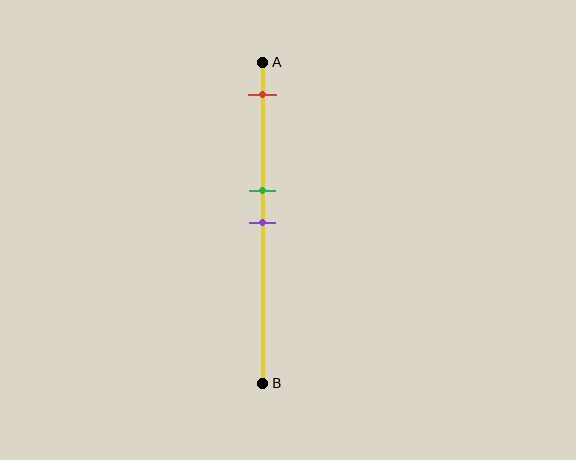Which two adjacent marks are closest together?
The green and purple marks are the closest adjacent pair.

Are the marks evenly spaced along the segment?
No, the marks are not evenly spaced.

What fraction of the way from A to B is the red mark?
The red mark is approximately 10% (0.1) of the way from A to B.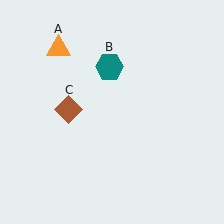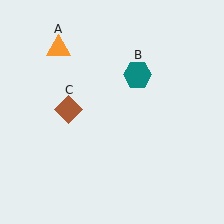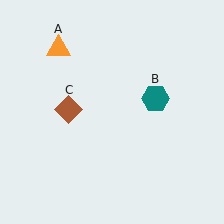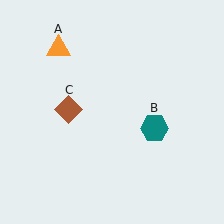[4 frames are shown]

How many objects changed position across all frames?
1 object changed position: teal hexagon (object B).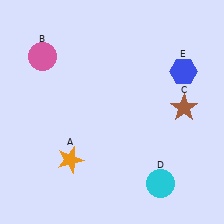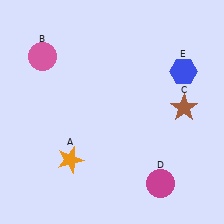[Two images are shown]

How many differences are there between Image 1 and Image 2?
There is 1 difference between the two images.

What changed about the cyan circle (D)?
In Image 1, D is cyan. In Image 2, it changed to magenta.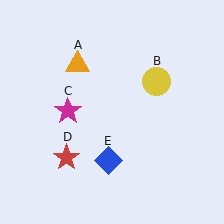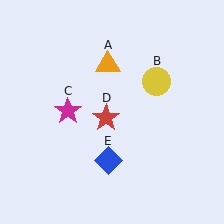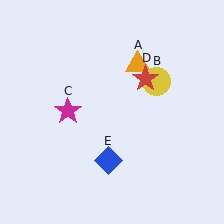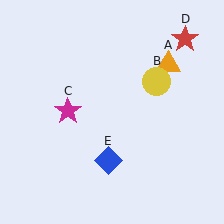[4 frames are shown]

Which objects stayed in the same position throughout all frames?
Yellow circle (object B) and magenta star (object C) and blue diamond (object E) remained stationary.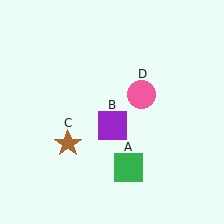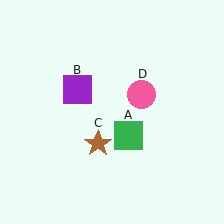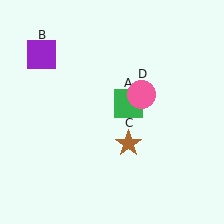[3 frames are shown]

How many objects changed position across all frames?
3 objects changed position: green square (object A), purple square (object B), brown star (object C).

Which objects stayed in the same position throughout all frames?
Pink circle (object D) remained stationary.